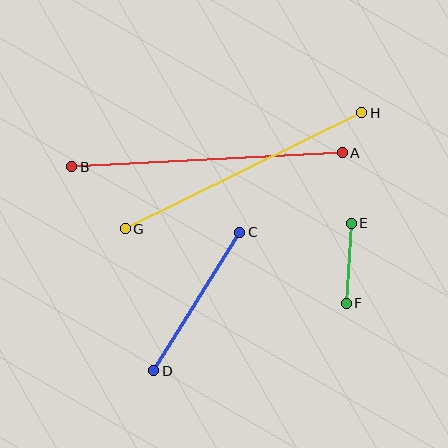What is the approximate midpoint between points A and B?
The midpoint is at approximately (207, 160) pixels.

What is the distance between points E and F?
The distance is approximately 80 pixels.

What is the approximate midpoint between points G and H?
The midpoint is at approximately (244, 171) pixels.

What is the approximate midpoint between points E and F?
The midpoint is at approximately (349, 263) pixels.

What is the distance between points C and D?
The distance is approximately 163 pixels.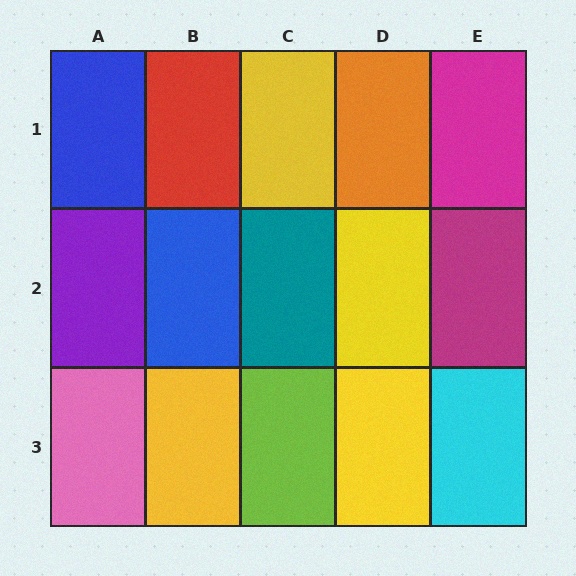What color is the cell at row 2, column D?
Yellow.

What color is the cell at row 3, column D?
Yellow.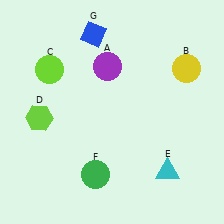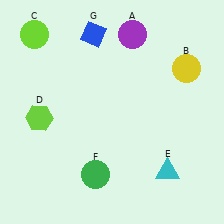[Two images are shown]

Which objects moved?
The objects that moved are: the purple circle (A), the lime circle (C).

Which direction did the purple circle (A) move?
The purple circle (A) moved up.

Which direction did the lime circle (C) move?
The lime circle (C) moved up.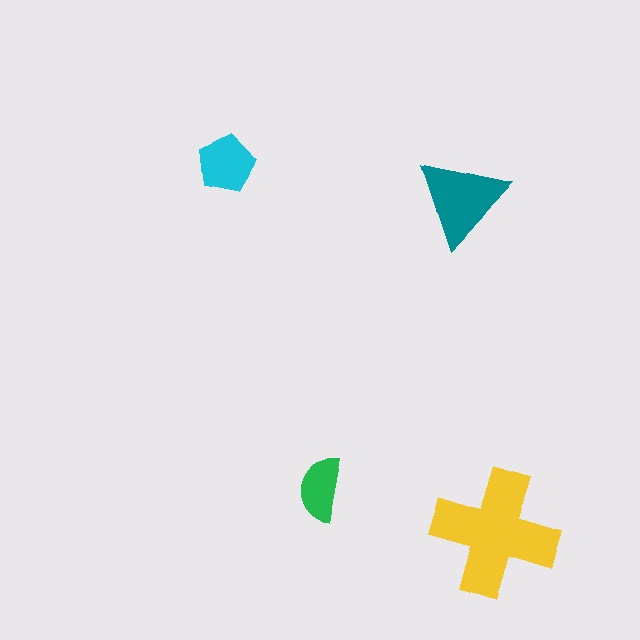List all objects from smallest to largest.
The green semicircle, the cyan pentagon, the teal triangle, the yellow cross.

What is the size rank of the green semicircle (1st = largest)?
4th.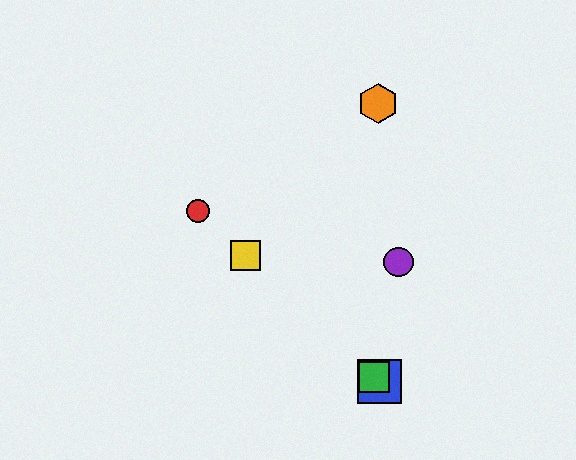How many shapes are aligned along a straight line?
4 shapes (the red circle, the blue square, the green square, the yellow square) are aligned along a straight line.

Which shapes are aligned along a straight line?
The red circle, the blue square, the green square, the yellow square are aligned along a straight line.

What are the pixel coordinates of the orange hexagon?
The orange hexagon is at (378, 104).